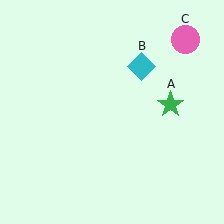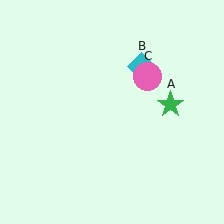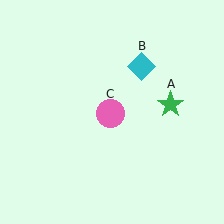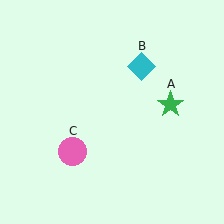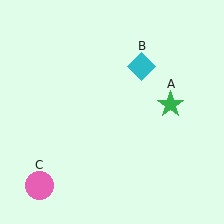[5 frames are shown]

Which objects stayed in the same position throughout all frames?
Green star (object A) and cyan diamond (object B) remained stationary.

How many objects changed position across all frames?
1 object changed position: pink circle (object C).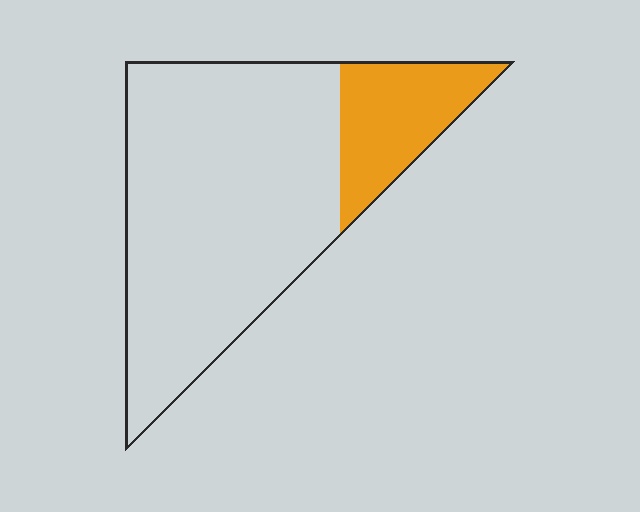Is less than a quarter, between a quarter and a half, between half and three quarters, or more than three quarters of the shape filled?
Less than a quarter.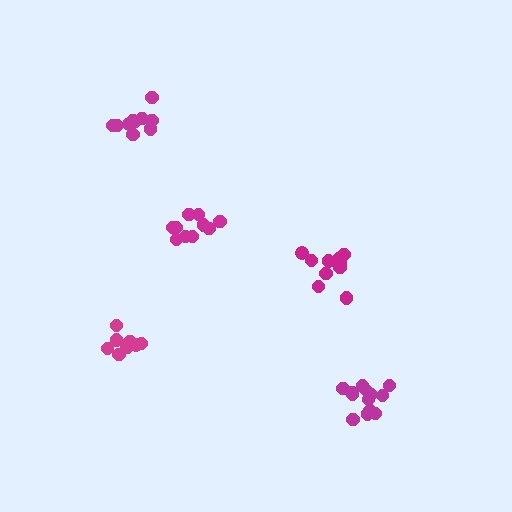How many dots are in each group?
Group 1: 12 dots, Group 2: 13 dots, Group 3: 9 dots, Group 4: 11 dots, Group 5: 10 dots (55 total).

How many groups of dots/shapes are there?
There are 5 groups.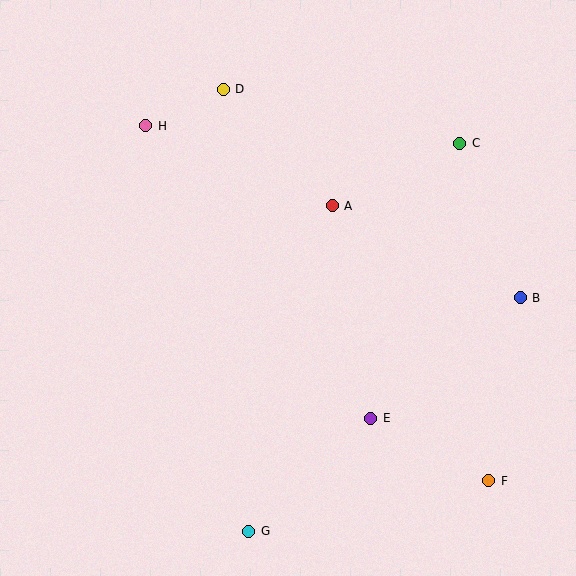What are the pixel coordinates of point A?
Point A is at (332, 206).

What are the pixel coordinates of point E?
Point E is at (371, 418).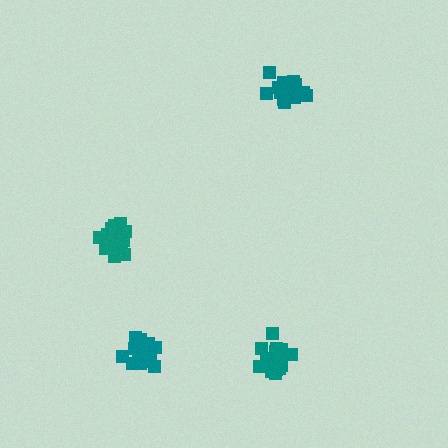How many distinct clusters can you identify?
There are 4 distinct clusters.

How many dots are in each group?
Group 1: 17 dots, Group 2: 20 dots, Group 3: 16 dots, Group 4: 18 dots (71 total).